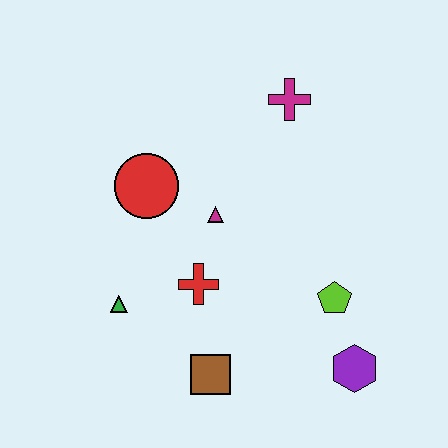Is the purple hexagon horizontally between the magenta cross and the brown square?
No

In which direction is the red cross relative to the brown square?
The red cross is above the brown square.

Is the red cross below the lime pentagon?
No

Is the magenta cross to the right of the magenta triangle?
Yes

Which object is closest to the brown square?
The red cross is closest to the brown square.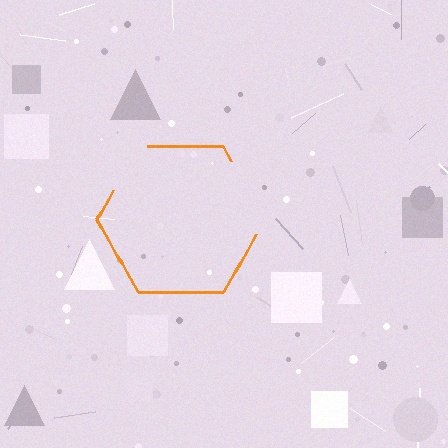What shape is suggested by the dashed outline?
The dashed outline suggests a hexagon.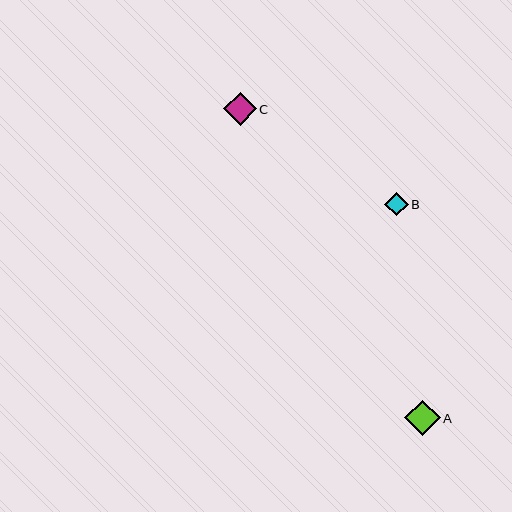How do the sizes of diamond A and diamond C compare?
Diamond A and diamond C are approximately the same size.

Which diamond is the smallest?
Diamond B is the smallest with a size of approximately 24 pixels.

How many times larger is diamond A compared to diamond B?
Diamond A is approximately 1.5 times the size of diamond B.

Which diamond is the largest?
Diamond A is the largest with a size of approximately 35 pixels.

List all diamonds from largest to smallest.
From largest to smallest: A, C, B.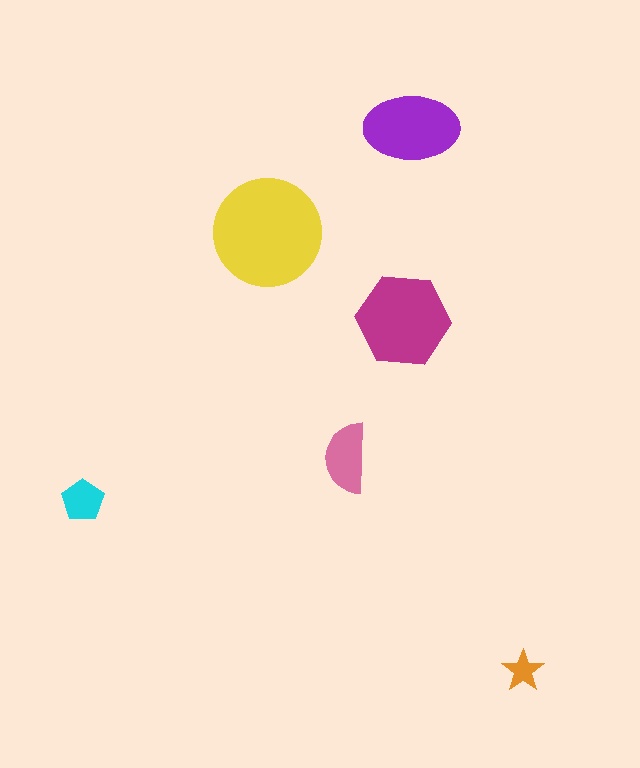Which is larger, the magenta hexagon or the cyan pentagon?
The magenta hexagon.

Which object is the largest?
The yellow circle.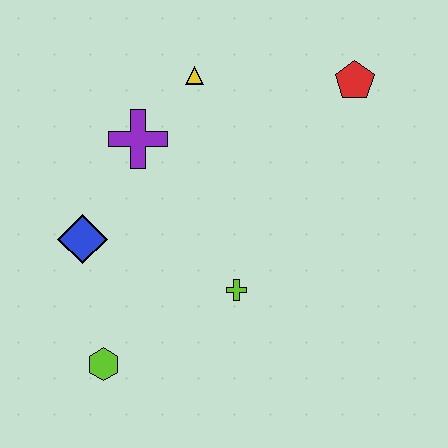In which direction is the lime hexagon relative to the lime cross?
The lime hexagon is to the left of the lime cross.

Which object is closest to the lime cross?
The lime hexagon is closest to the lime cross.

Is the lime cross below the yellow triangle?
Yes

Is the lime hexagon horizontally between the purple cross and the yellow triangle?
No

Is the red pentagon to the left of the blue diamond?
No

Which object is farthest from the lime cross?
The red pentagon is farthest from the lime cross.